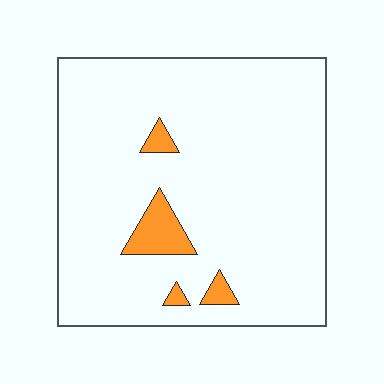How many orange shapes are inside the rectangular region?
4.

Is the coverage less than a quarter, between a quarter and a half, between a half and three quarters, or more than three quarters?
Less than a quarter.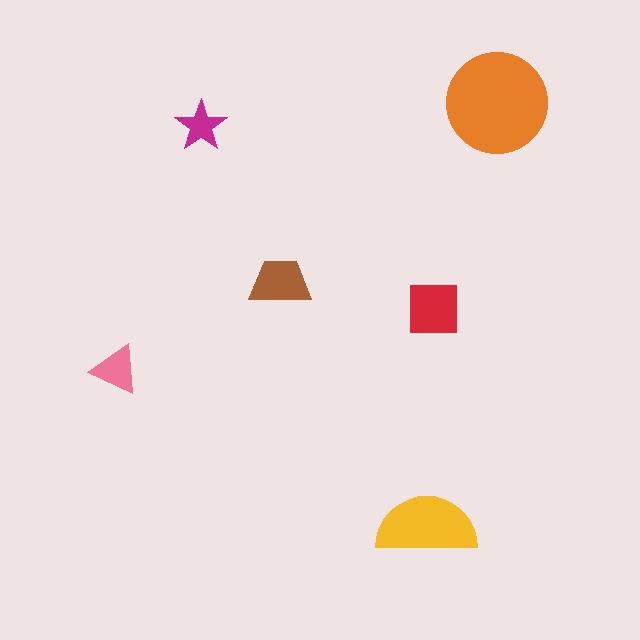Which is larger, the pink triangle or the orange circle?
The orange circle.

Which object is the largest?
The orange circle.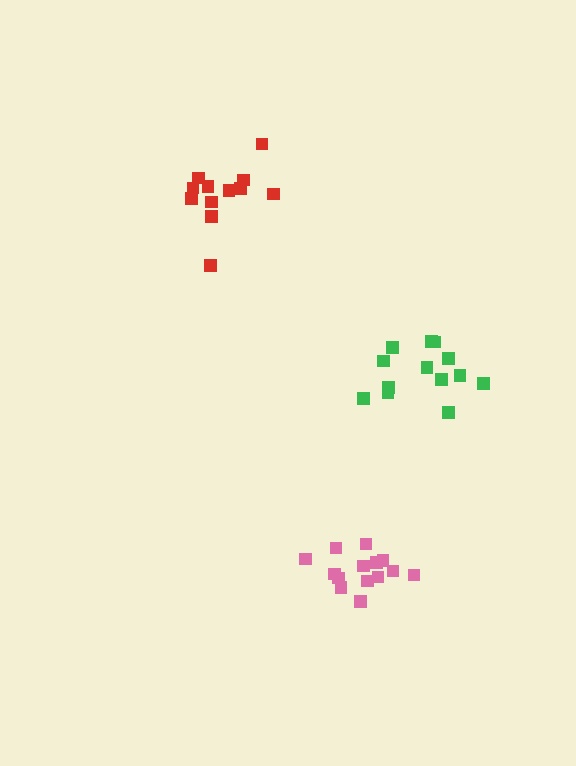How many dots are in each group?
Group 1: 14 dots, Group 2: 13 dots, Group 3: 12 dots (39 total).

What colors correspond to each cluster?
The clusters are colored: pink, green, red.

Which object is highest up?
The red cluster is topmost.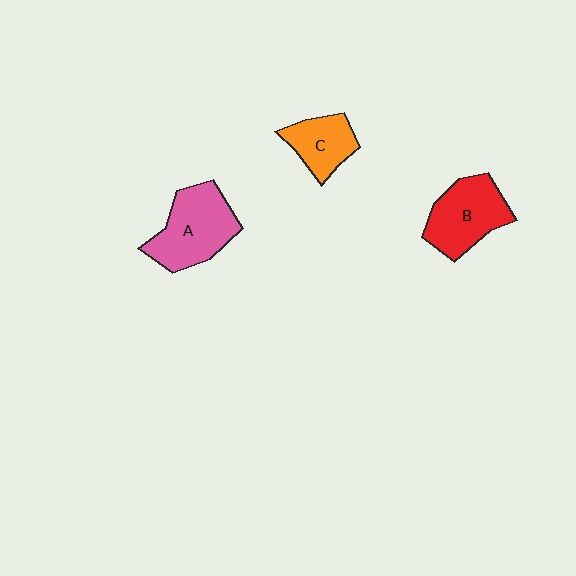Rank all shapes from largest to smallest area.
From largest to smallest: A (pink), B (red), C (orange).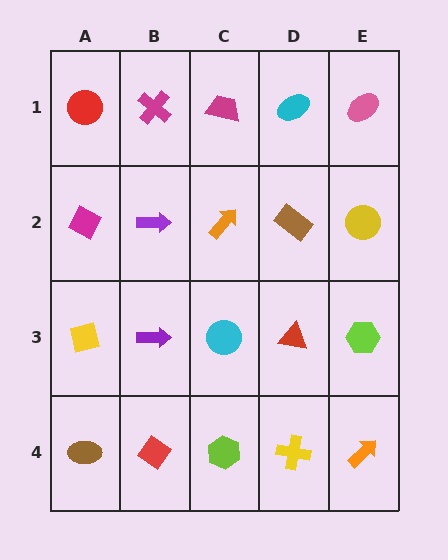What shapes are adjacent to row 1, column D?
A brown rectangle (row 2, column D), a magenta trapezoid (row 1, column C), a pink ellipse (row 1, column E).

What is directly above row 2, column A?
A red circle.